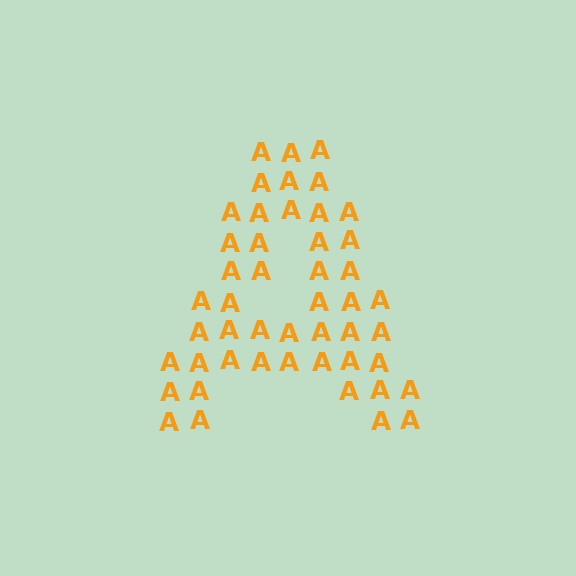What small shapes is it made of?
It is made of small letter A's.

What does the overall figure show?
The overall figure shows the letter A.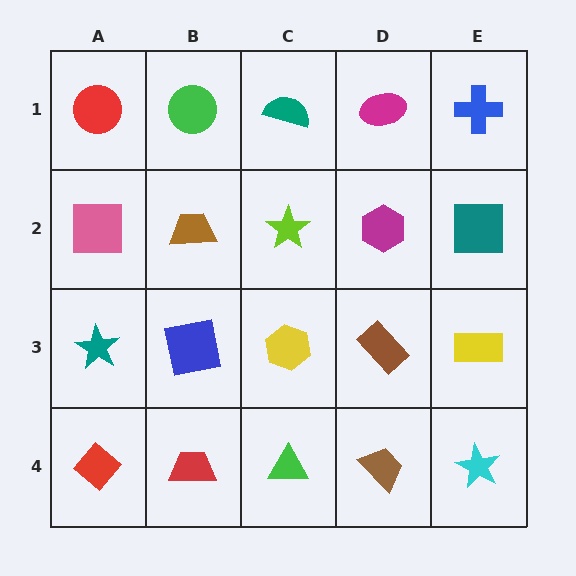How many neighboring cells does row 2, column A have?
3.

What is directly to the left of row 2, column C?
A brown trapezoid.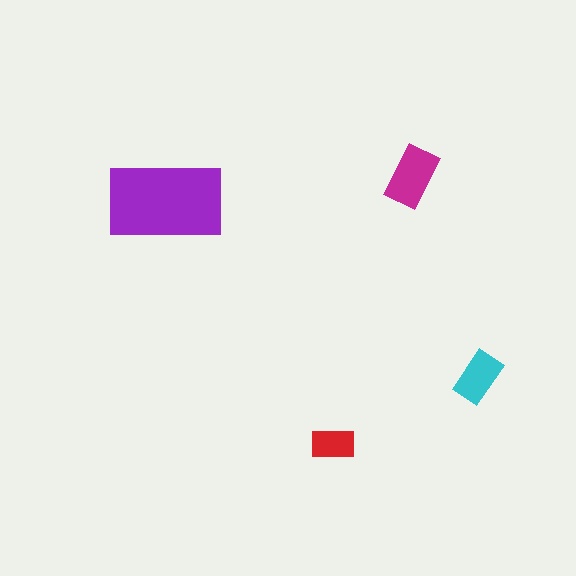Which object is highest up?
The magenta rectangle is topmost.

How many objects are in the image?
There are 4 objects in the image.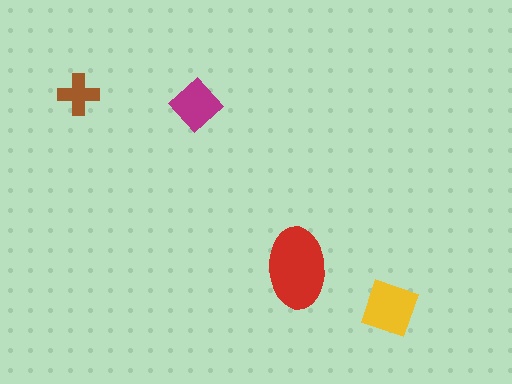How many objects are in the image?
There are 4 objects in the image.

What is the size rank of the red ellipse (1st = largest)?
1st.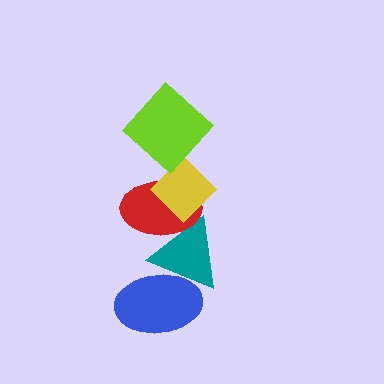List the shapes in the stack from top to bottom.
From top to bottom: the lime diamond, the yellow diamond, the red ellipse, the teal triangle, the blue ellipse.